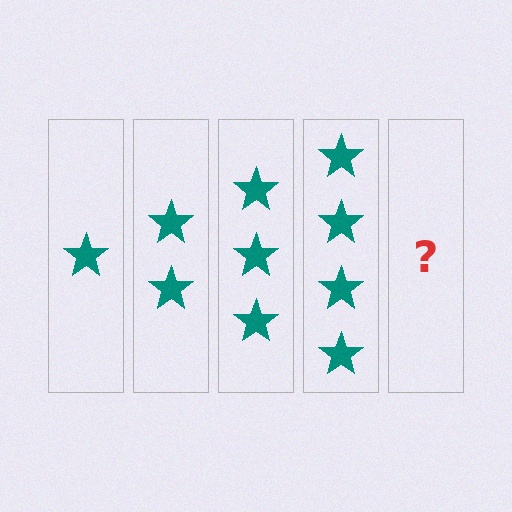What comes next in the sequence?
The next element should be 5 stars.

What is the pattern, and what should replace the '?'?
The pattern is that each step adds one more star. The '?' should be 5 stars.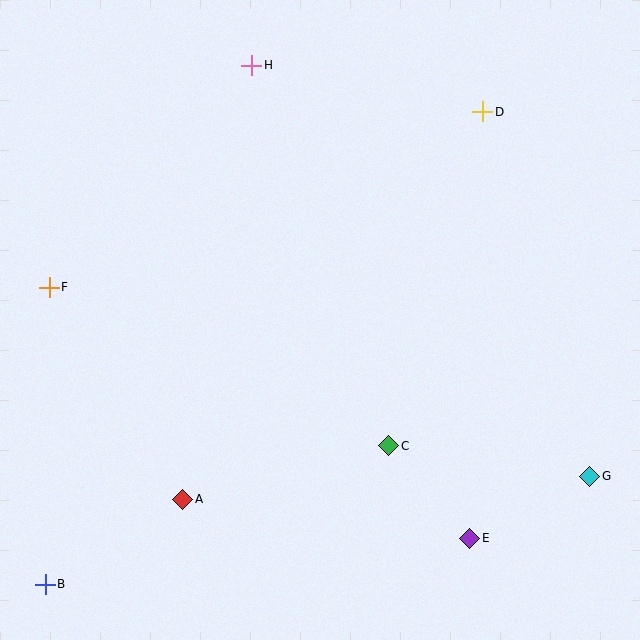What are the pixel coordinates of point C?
Point C is at (389, 446).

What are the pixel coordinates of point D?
Point D is at (483, 112).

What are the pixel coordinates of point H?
Point H is at (252, 65).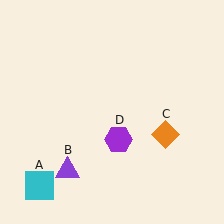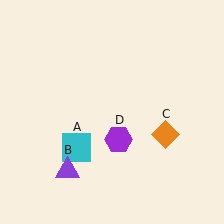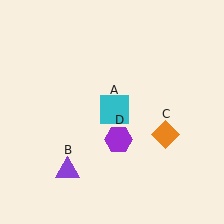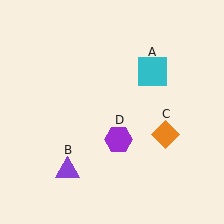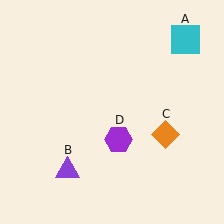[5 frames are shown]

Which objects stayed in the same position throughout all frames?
Purple triangle (object B) and orange diamond (object C) and purple hexagon (object D) remained stationary.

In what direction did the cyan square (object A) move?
The cyan square (object A) moved up and to the right.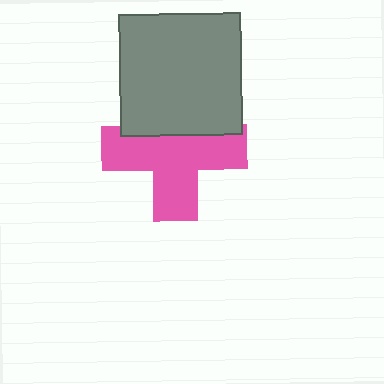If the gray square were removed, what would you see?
You would see the complete pink cross.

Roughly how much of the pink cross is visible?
Most of it is visible (roughly 69%).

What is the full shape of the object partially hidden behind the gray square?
The partially hidden object is a pink cross.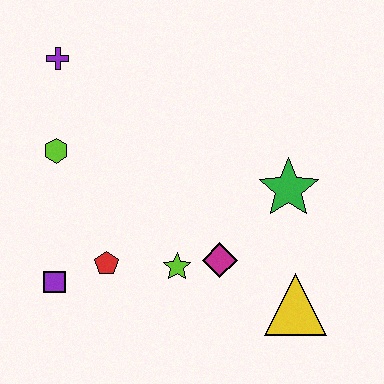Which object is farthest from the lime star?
The purple cross is farthest from the lime star.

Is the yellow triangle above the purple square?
No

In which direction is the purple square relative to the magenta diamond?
The purple square is to the left of the magenta diamond.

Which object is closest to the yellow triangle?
The magenta diamond is closest to the yellow triangle.